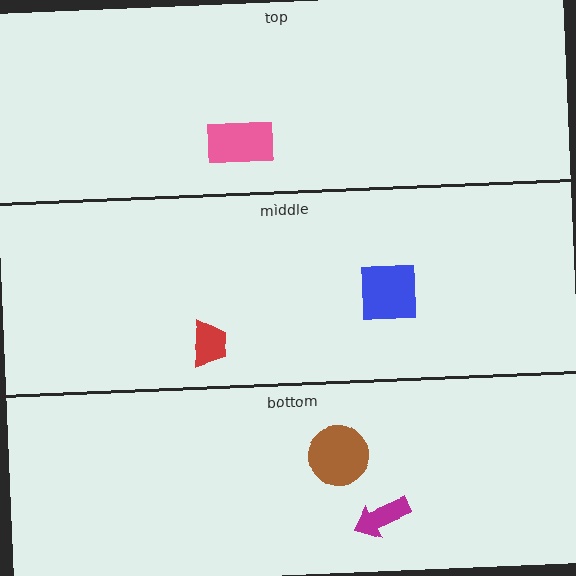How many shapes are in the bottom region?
2.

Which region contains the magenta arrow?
The bottom region.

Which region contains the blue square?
The middle region.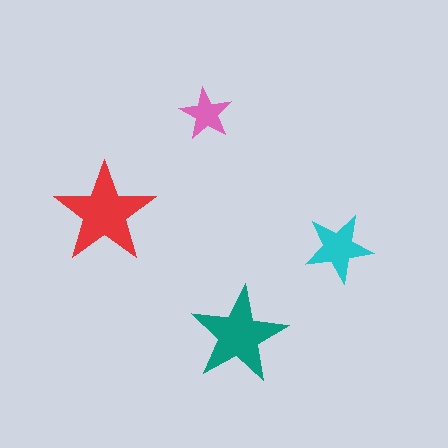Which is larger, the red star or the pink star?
The red one.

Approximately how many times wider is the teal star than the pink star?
About 2 times wider.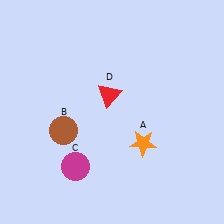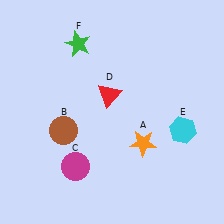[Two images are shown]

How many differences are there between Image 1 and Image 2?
There are 2 differences between the two images.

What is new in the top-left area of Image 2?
A green star (F) was added in the top-left area of Image 2.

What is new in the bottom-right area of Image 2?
A cyan hexagon (E) was added in the bottom-right area of Image 2.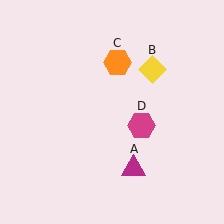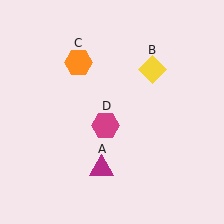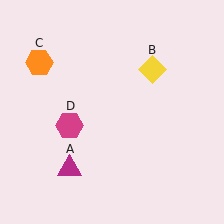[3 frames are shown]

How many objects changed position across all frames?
3 objects changed position: magenta triangle (object A), orange hexagon (object C), magenta hexagon (object D).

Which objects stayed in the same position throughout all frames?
Yellow diamond (object B) remained stationary.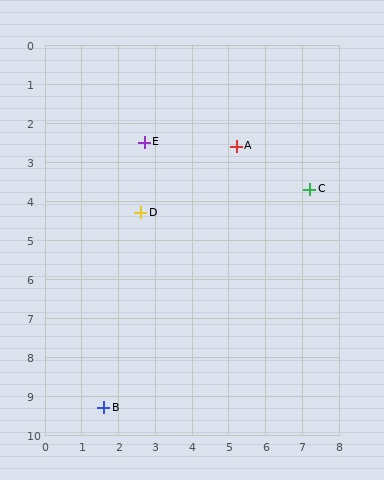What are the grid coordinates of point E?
Point E is at approximately (2.7, 2.5).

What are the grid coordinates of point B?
Point B is at approximately (1.6, 9.3).